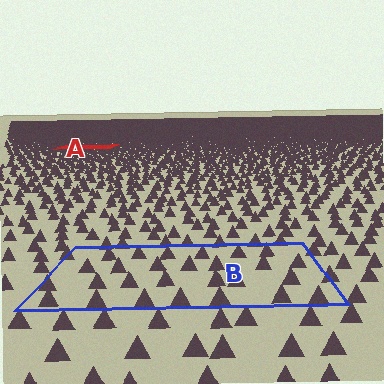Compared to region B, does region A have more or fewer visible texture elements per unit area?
Region A has more texture elements per unit area — they are packed more densely because it is farther away.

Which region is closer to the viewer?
Region B is closer. The texture elements there are larger and more spread out.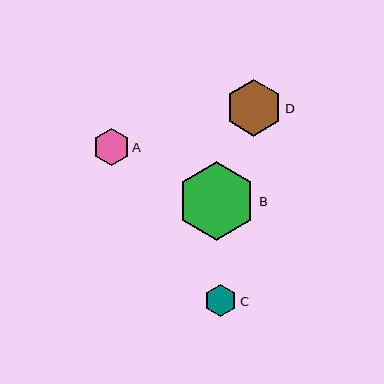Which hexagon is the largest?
Hexagon B is the largest with a size of approximately 79 pixels.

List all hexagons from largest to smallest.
From largest to smallest: B, D, A, C.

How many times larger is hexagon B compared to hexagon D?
Hexagon B is approximately 1.4 times the size of hexagon D.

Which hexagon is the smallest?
Hexagon C is the smallest with a size of approximately 32 pixels.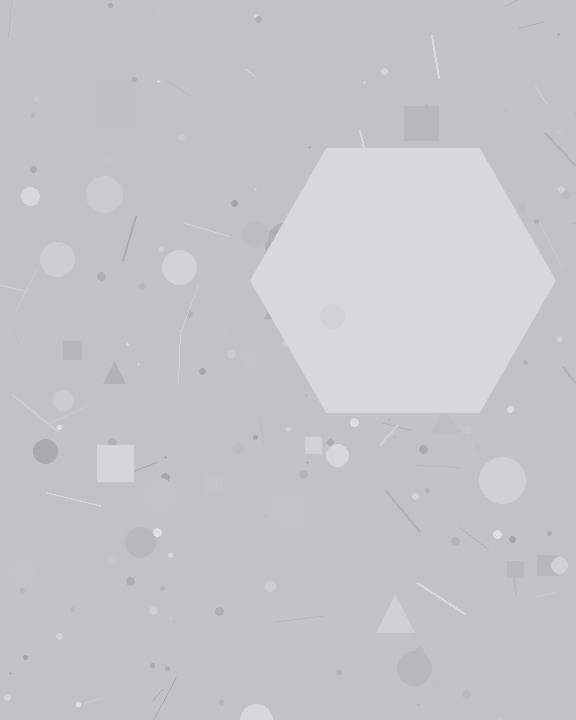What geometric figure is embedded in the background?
A hexagon is embedded in the background.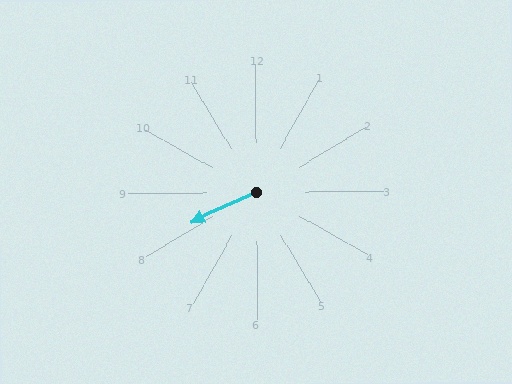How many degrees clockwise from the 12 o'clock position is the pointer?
Approximately 246 degrees.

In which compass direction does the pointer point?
Southwest.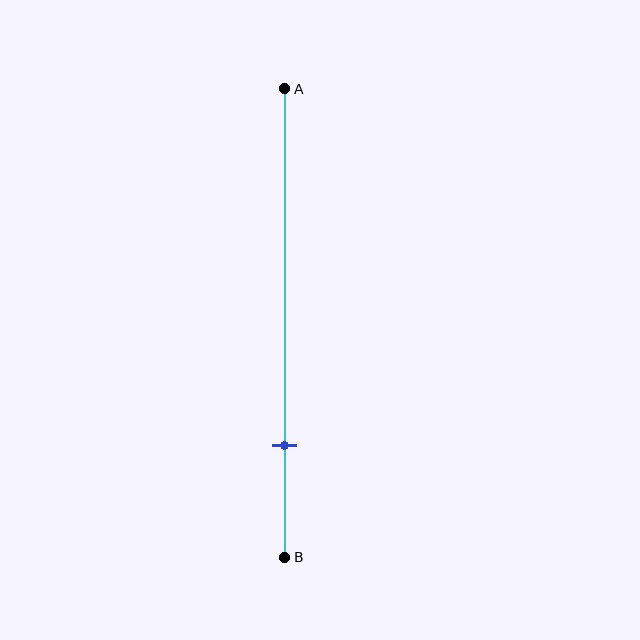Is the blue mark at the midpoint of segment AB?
No, the mark is at about 75% from A, not at the 50% midpoint.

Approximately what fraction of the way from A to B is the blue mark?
The blue mark is approximately 75% of the way from A to B.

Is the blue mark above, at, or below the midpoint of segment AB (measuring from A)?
The blue mark is below the midpoint of segment AB.